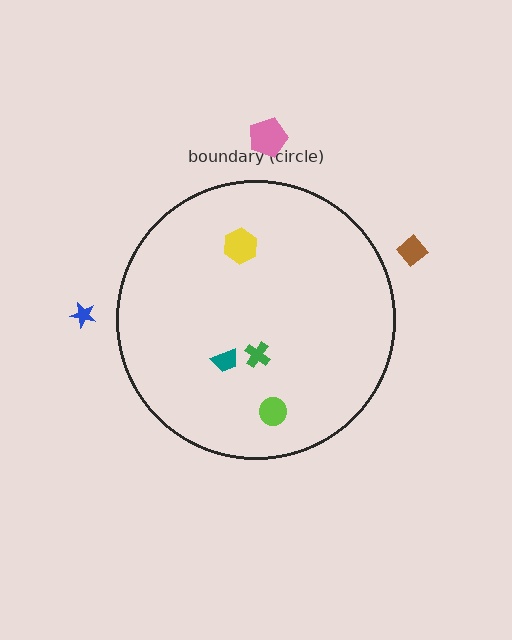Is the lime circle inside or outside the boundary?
Inside.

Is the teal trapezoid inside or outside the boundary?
Inside.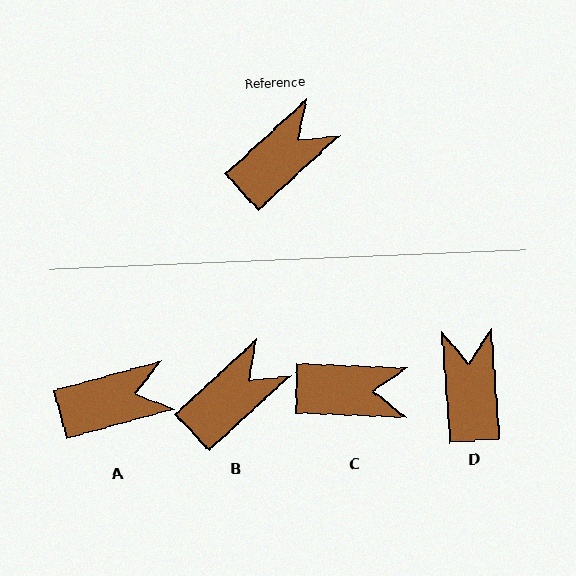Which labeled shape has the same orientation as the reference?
B.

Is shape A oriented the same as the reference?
No, it is off by about 27 degrees.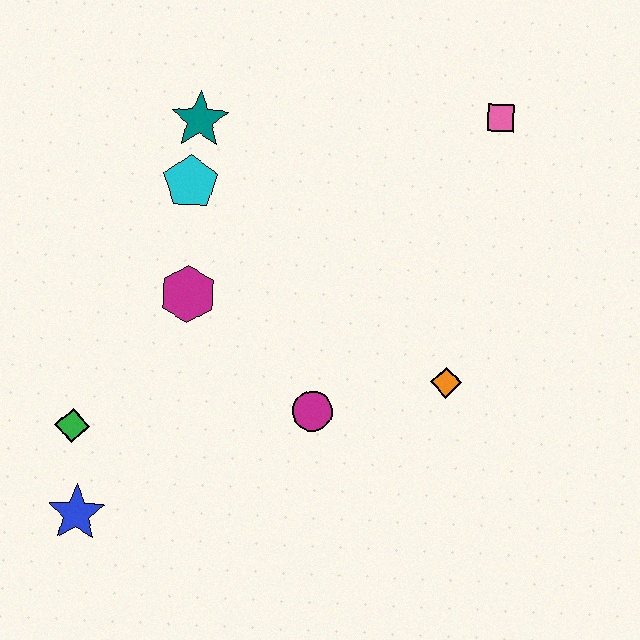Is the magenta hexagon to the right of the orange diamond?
No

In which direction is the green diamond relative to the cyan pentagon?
The green diamond is below the cyan pentagon.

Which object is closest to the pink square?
The orange diamond is closest to the pink square.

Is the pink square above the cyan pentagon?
Yes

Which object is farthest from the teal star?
The blue star is farthest from the teal star.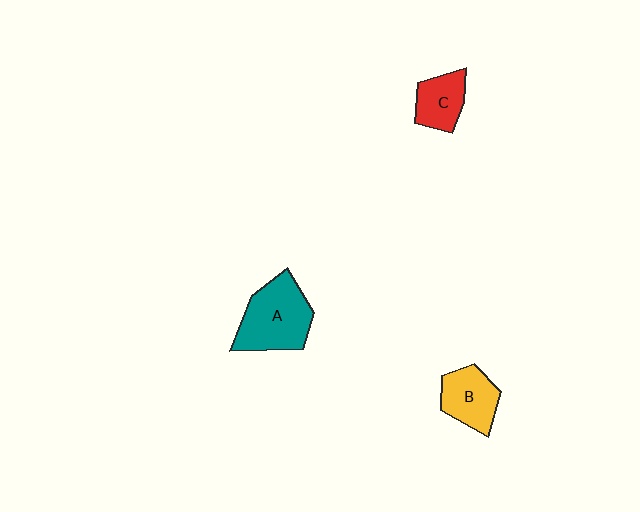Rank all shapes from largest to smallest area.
From largest to smallest: A (teal), B (yellow), C (red).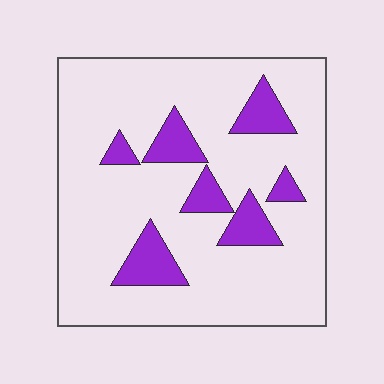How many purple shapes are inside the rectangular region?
7.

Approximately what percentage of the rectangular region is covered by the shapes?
Approximately 15%.